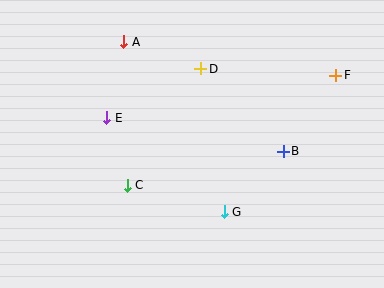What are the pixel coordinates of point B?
Point B is at (283, 152).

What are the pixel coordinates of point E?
Point E is at (107, 118).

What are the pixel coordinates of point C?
Point C is at (127, 185).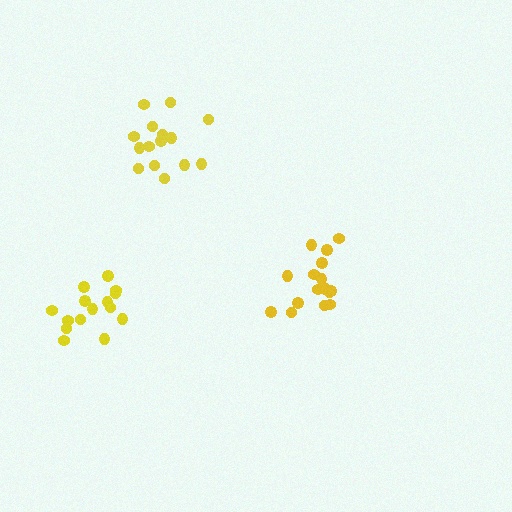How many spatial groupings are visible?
There are 3 spatial groupings.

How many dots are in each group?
Group 1: 16 dots, Group 2: 15 dots, Group 3: 15 dots (46 total).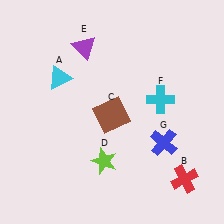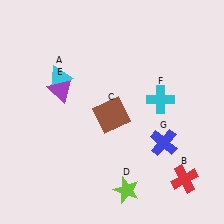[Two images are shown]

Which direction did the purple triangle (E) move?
The purple triangle (E) moved down.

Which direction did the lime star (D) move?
The lime star (D) moved down.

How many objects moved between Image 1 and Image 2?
2 objects moved between the two images.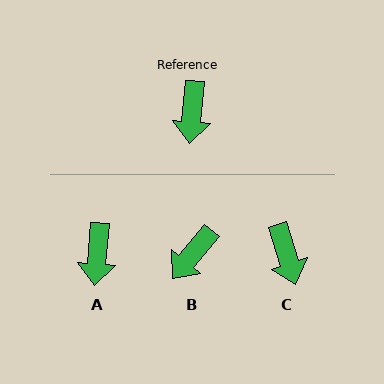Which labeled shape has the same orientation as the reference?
A.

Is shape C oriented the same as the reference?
No, it is off by about 22 degrees.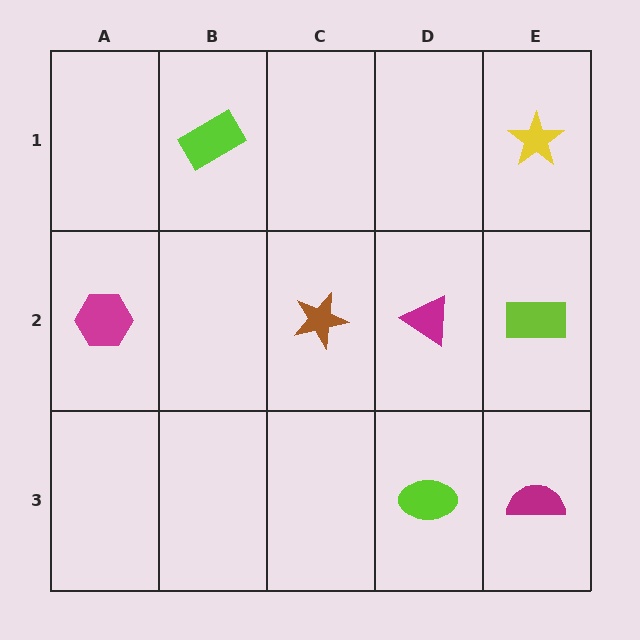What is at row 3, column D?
A lime ellipse.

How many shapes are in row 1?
2 shapes.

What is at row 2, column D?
A magenta triangle.